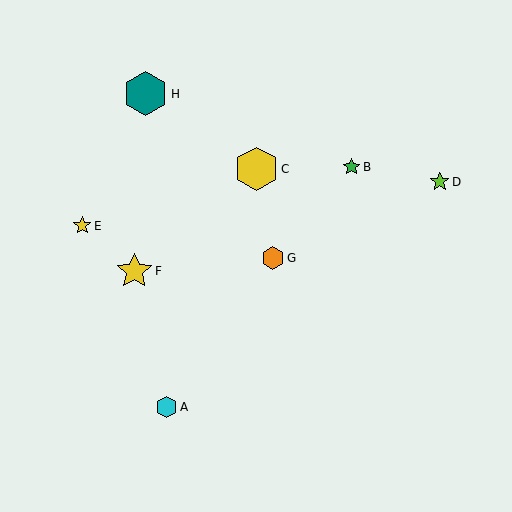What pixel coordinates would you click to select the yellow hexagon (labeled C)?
Click at (256, 169) to select the yellow hexagon C.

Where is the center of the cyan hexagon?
The center of the cyan hexagon is at (167, 407).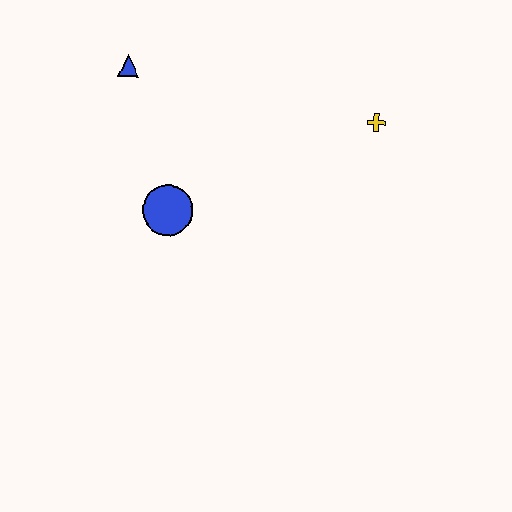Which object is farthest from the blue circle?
The yellow cross is farthest from the blue circle.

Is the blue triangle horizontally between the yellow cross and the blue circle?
No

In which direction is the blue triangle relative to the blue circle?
The blue triangle is above the blue circle.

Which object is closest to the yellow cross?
The blue circle is closest to the yellow cross.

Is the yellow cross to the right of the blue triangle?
Yes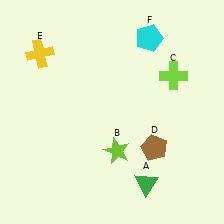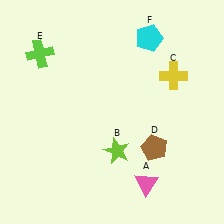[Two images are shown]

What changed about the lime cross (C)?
In Image 1, C is lime. In Image 2, it changed to yellow.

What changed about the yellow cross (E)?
In Image 1, E is yellow. In Image 2, it changed to lime.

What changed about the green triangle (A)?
In Image 1, A is green. In Image 2, it changed to pink.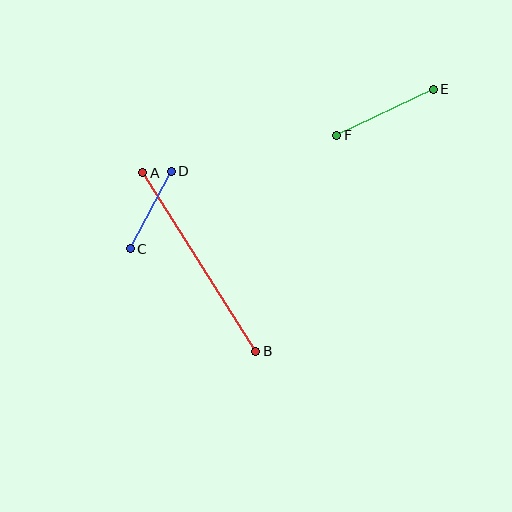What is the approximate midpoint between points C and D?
The midpoint is at approximately (151, 210) pixels.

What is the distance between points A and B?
The distance is approximately 211 pixels.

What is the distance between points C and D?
The distance is approximately 88 pixels.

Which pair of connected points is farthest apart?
Points A and B are farthest apart.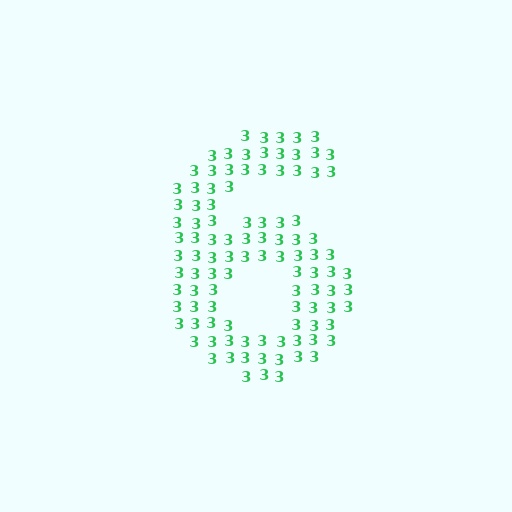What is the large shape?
The large shape is the digit 6.